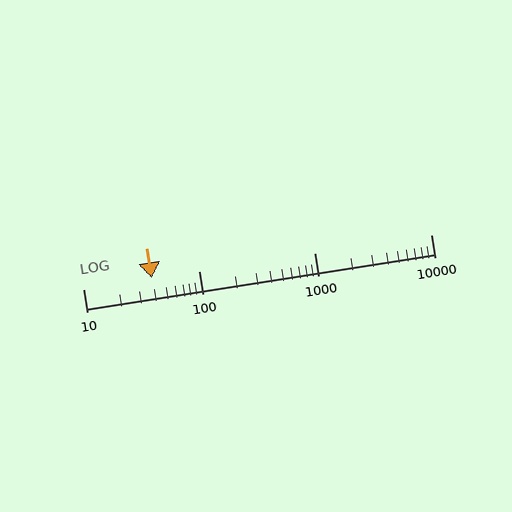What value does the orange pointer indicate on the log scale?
The pointer indicates approximately 39.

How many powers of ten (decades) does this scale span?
The scale spans 3 decades, from 10 to 10000.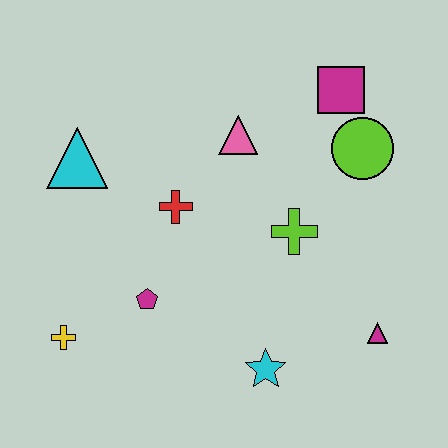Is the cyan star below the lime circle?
Yes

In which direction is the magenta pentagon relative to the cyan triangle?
The magenta pentagon is below the cyan triangle.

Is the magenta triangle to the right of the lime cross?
Yes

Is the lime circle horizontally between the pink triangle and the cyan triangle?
No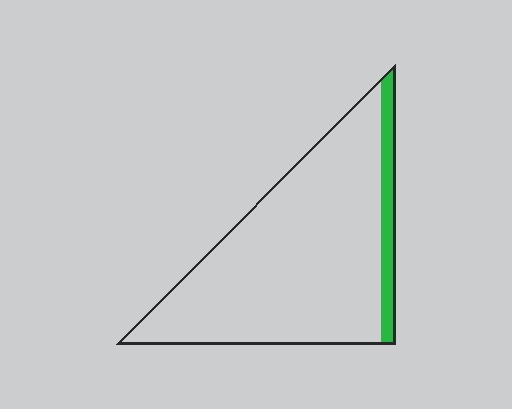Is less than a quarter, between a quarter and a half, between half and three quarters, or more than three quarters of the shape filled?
Less than a quarter.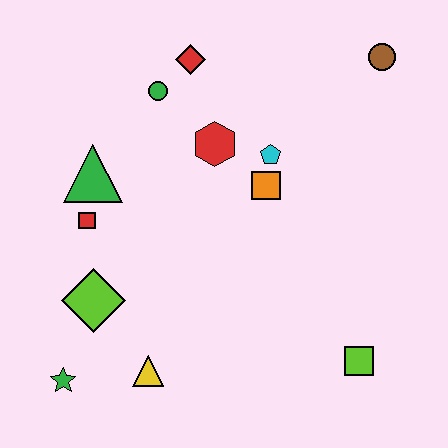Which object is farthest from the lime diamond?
The brown circle is farthest from the lime diamond.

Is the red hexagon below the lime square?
No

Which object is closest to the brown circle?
The cyan pentagon is closest to the brown circle.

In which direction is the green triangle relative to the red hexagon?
The green triangle is to the left of the red hexagon.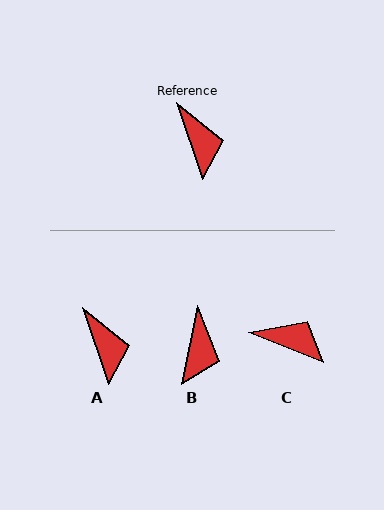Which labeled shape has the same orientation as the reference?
A.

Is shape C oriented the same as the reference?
No, it is off by about 50 degrees.